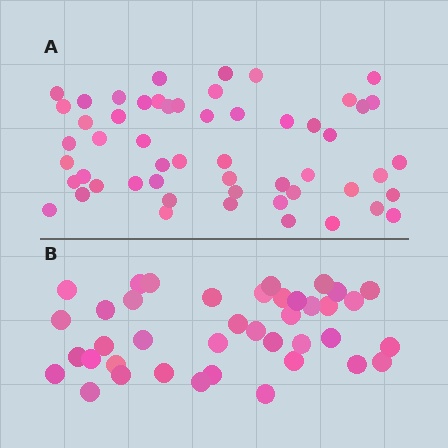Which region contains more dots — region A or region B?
Region A (the top region) has more dots.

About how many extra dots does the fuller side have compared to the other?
Region A has approximately 15 more dots than region B.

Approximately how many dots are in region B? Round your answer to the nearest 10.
About 40 dots.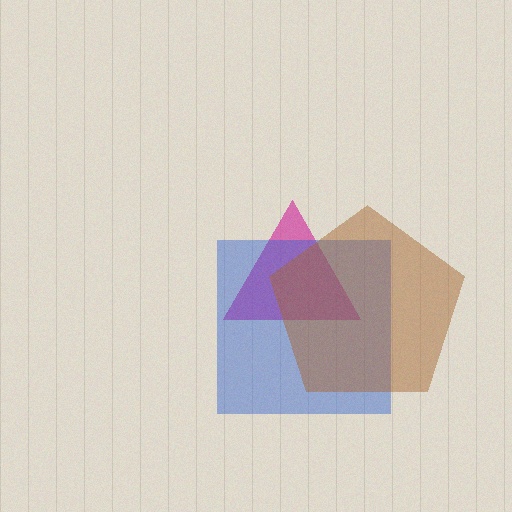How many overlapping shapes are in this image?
There are 3 overlapping shapes in the image.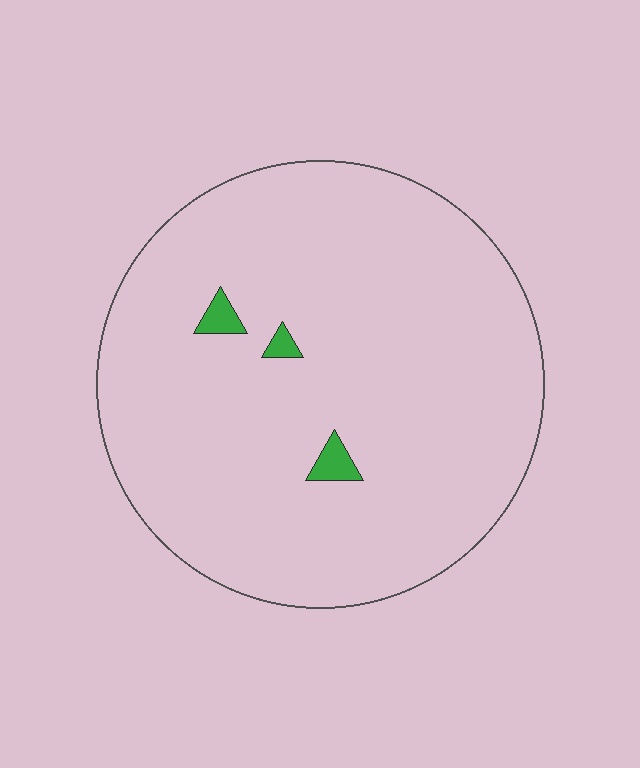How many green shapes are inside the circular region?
3.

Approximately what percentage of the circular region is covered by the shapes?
Approximately 0%.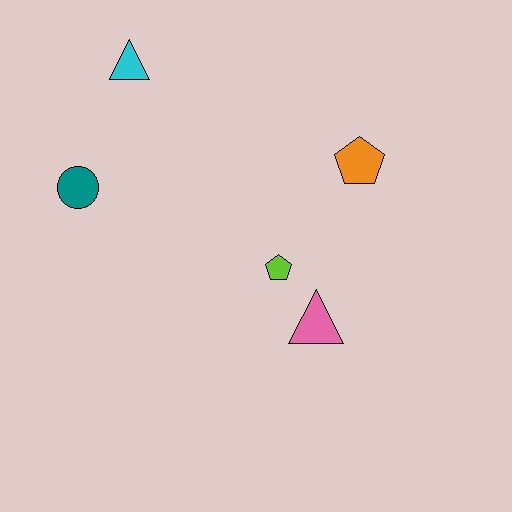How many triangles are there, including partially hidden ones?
There are 2 triangles.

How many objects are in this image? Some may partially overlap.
There are 5 objects.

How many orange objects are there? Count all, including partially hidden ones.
There is 1 orange object.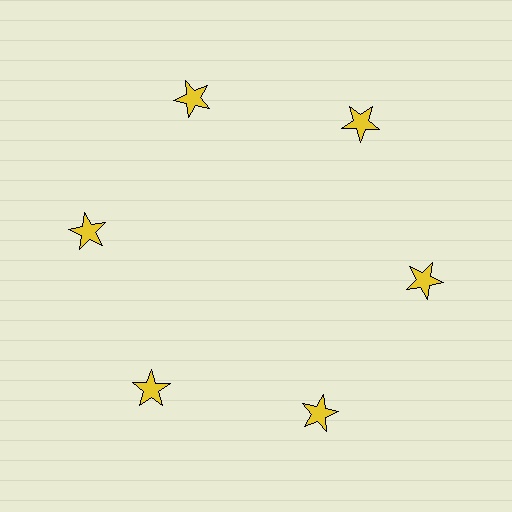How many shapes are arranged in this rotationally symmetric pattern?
There are 6 shapes, arranged in 6 groups of 1.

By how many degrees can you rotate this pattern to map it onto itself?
The pattern maps onto itself every 60 degrees of rotation.